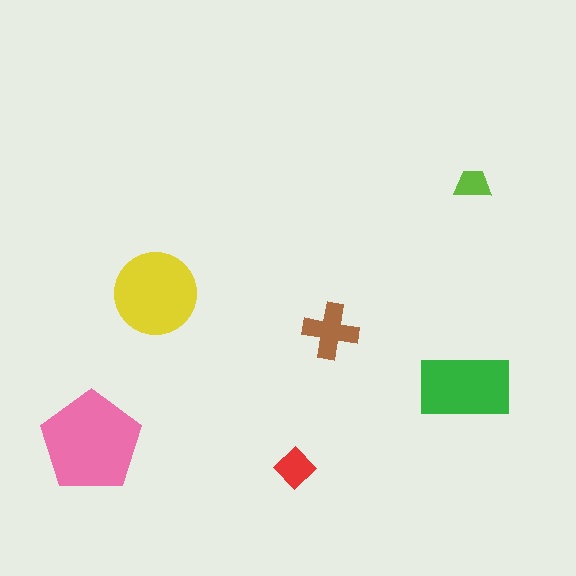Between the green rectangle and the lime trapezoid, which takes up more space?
The green rectangle.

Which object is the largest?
The pink pentagon.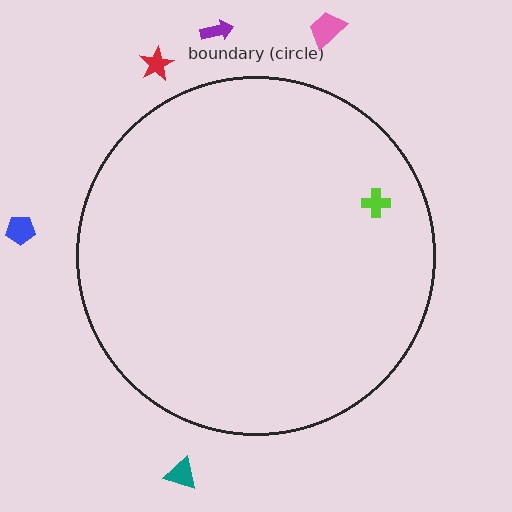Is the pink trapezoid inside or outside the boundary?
Outside.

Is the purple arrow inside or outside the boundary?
Outside.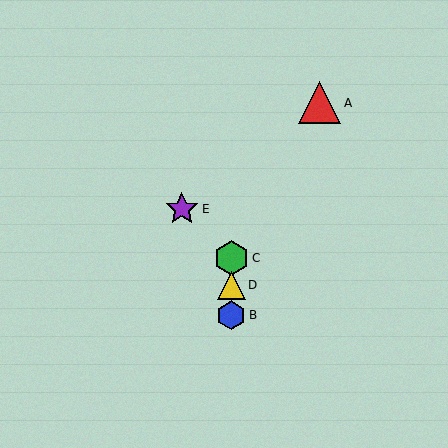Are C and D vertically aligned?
Yes, both are at x≈231.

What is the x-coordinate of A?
Object A is at x≈319.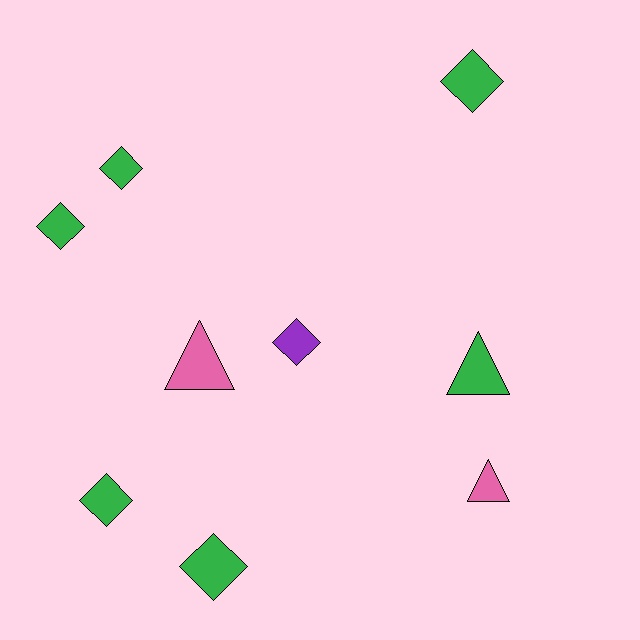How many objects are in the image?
There are 9 objects.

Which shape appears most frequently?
Diamond, with 6 objects.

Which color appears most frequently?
Green, with 6 objects.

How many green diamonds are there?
There are 5 green diamonds.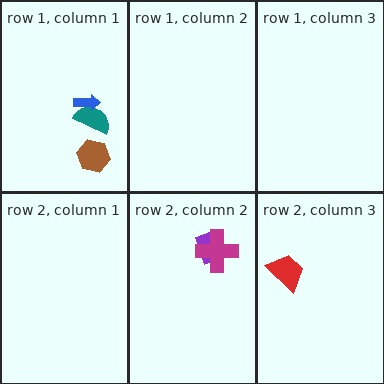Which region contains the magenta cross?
The row 2, column 2 region.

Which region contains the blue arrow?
The row 1, column 1 region.